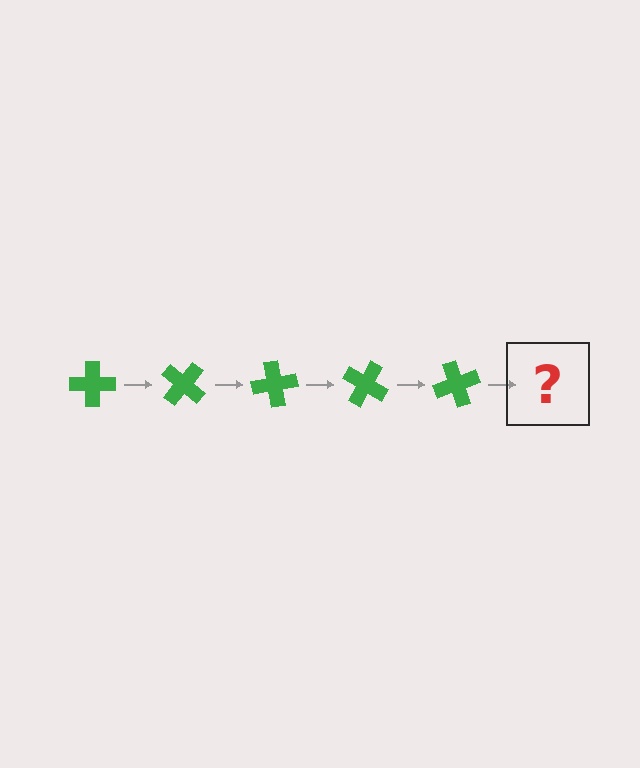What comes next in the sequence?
The next element should be a green cross rotated 200 degrees.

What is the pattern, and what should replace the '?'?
The pattern is that the cross rotates 40 degrees each step. The '?' should be a green cross rotated 200 degrees.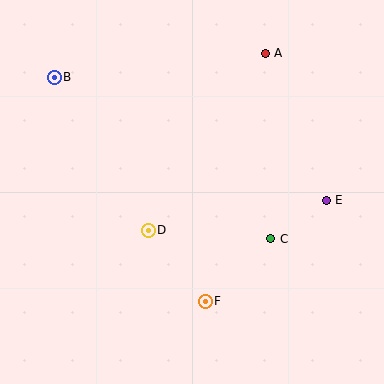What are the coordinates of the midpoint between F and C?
The midpoint between F and C is at (238, 270).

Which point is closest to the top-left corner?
Point B is closest to the top-left corner.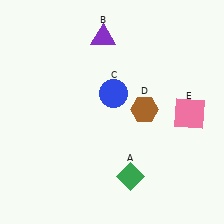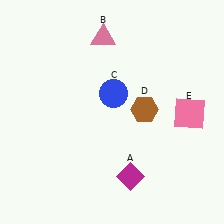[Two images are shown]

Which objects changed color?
A changed from green to magenta. B changed from purple to pink.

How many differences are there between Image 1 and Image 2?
There are 2 differences between the two images.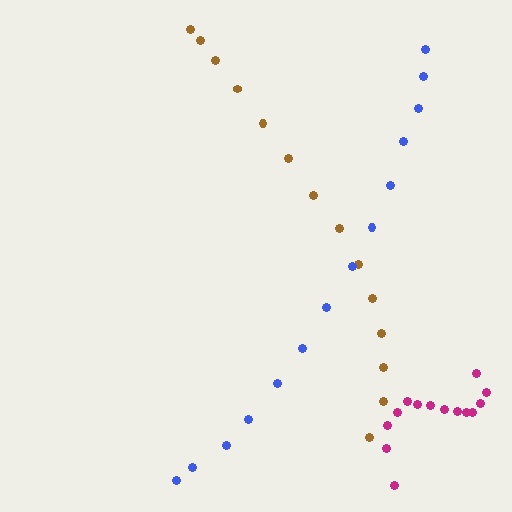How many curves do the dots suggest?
There are 3 distinct paths.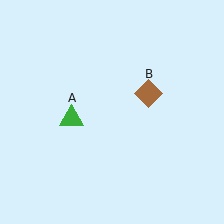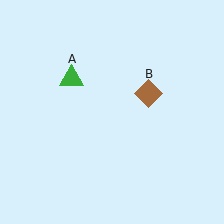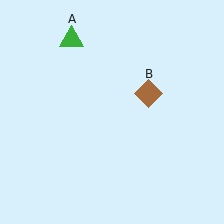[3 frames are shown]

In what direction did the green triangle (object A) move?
The green triangle (object A) moved up.